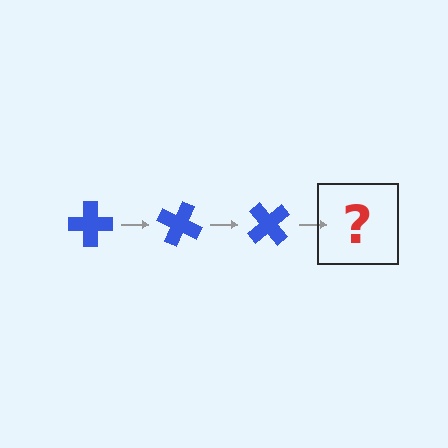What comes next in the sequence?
The next element should be a blue cross rotated 75 degrees.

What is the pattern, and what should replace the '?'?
The pattern is that the cross rotates 25 degrees each step. The '?' should be a blue cross rotated 75 degrees.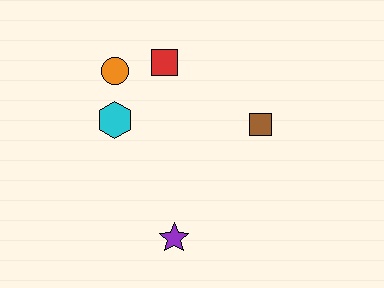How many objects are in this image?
There are 5 objects.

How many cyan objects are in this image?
There is 1 cyan object.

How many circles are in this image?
There is 1 circle.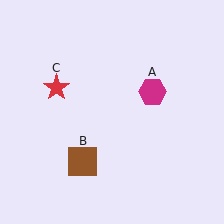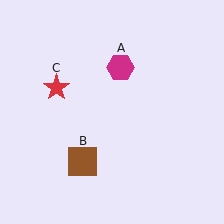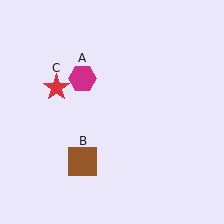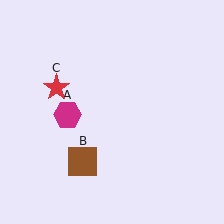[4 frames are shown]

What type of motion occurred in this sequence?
The magenta hexagon (object A) rotated counterclockwise around the center of the scene.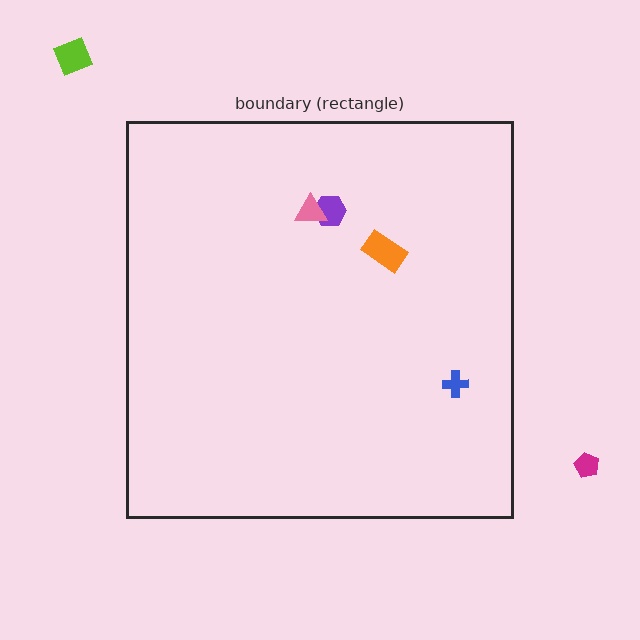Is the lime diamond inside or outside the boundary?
Outside.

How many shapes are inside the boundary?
4 inside, 2 outside.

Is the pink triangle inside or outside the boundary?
Inside.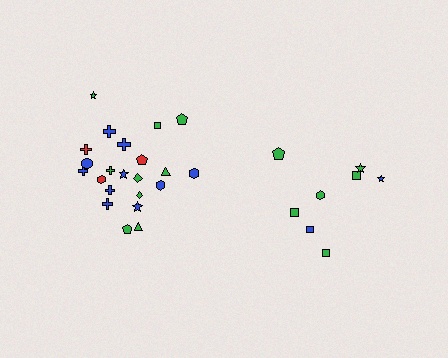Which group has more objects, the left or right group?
The left group.